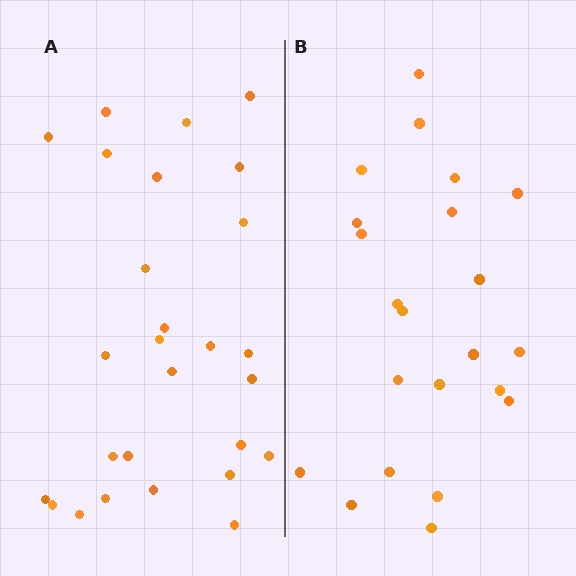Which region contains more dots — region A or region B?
Region A (the left region) has more dots.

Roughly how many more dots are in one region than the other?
Region A has about 5 more dots than region B.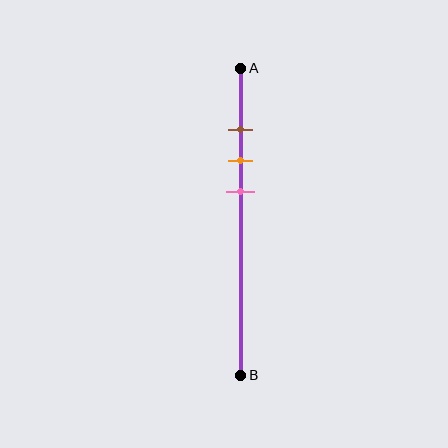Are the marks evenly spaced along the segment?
Yes, the marks are approximately evenly spaced.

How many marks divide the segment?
There are 3 marks dividing the segment.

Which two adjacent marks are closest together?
The brown and orange marks are the closest adjacent pair.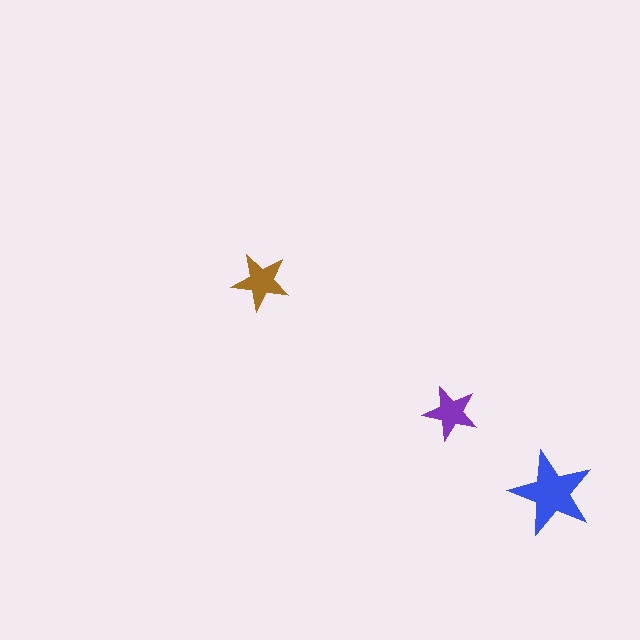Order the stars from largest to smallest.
the blue one, the brown one, the purple one.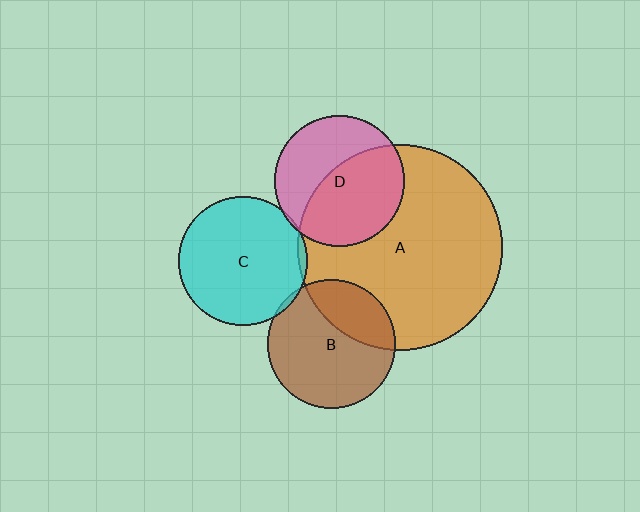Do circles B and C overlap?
Yes.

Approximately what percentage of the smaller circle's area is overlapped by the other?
Approximately 5%.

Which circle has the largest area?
Circle A (orange).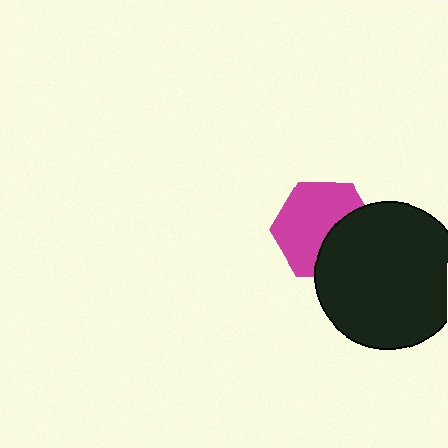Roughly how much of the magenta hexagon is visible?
About half of it is visible (roughly 63%).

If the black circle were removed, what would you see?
You would see the complete magenta hexagon.